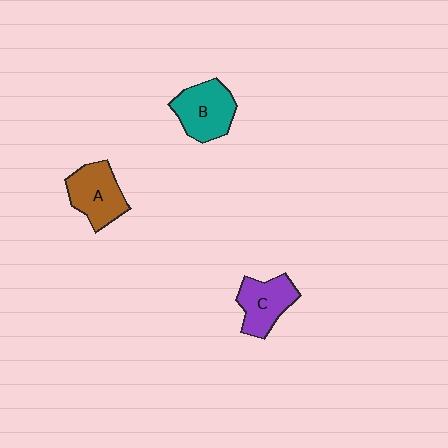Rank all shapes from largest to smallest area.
From largest to smallest: B (teal), A (brown), C (purple).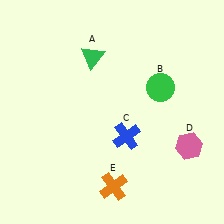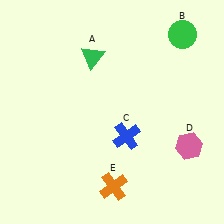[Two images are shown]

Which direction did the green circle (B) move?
The green circle (B) moved up.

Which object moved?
The green circle (B) moved up.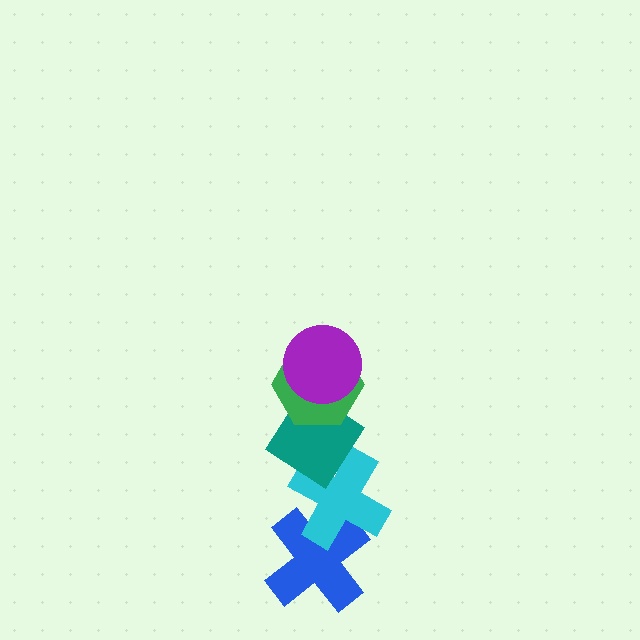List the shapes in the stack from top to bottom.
From top to bottom: the purple circle, the green hexagon, the teal diamond, the cyan cross, the blue cross.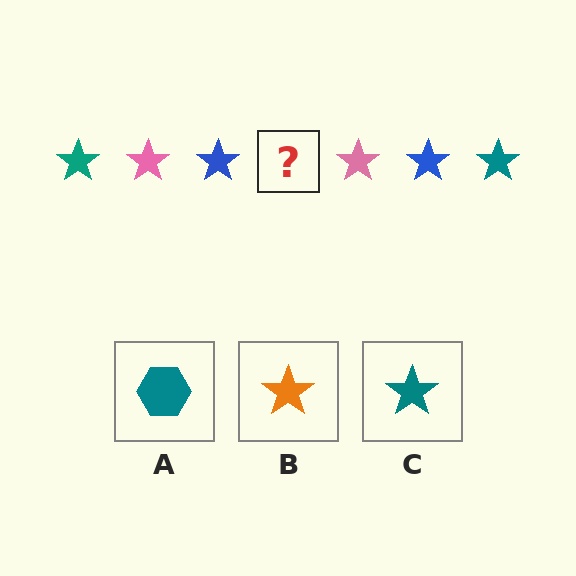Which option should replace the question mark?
Option C.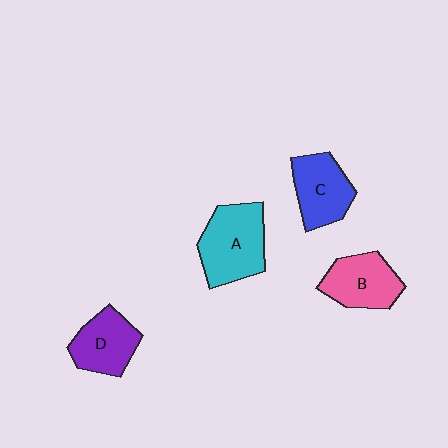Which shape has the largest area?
Shape A (cyan).